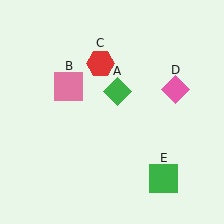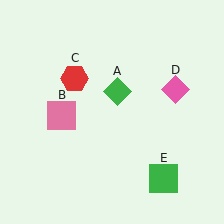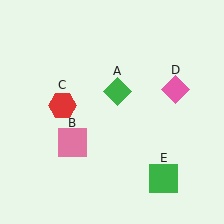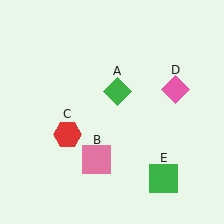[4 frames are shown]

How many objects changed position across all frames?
2 objects changed position: pink square (object B), red hexagon (object C).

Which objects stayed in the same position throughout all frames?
Green diamond (object A) and pink diamond (object D) and green square (object E) remained stationary.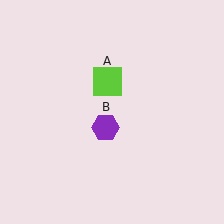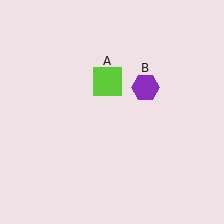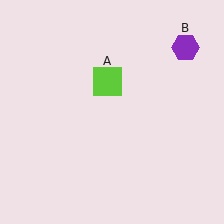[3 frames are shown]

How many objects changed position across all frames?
1 object changed position: purple hexagon (object B).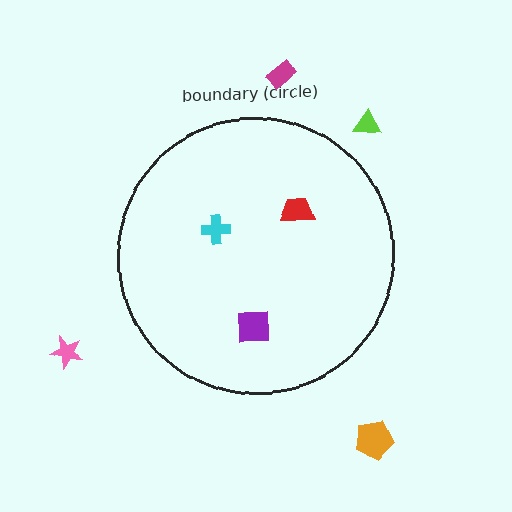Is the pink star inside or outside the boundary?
Outside.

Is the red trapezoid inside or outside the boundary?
Inside.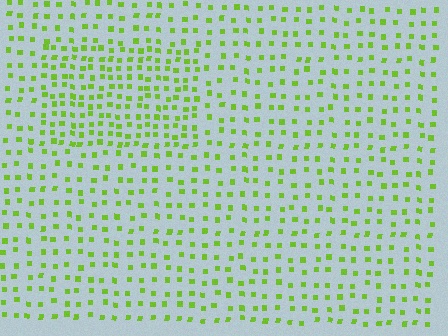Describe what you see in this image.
The image contains small lime elements arranged at two different densities. A rectangle-shaped region is visible where the elements are more densely packed than the surrounding area.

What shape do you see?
I see a rectangle.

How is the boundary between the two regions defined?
The boundary is defined by a change in element density (approximately 1.8x ratio). All elements are the same color, size, and shape.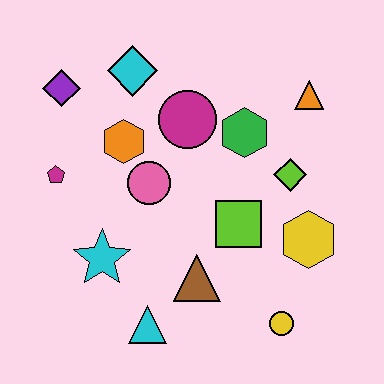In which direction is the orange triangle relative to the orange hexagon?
The orange triangle is to the right of the orange hexagon.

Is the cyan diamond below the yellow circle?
No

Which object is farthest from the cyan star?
The orange triangle is farthest from the cyan star.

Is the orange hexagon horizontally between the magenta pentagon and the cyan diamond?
Yes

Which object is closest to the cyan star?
The cyan triangle is closest to the cyan star.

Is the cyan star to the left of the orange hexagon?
Yes